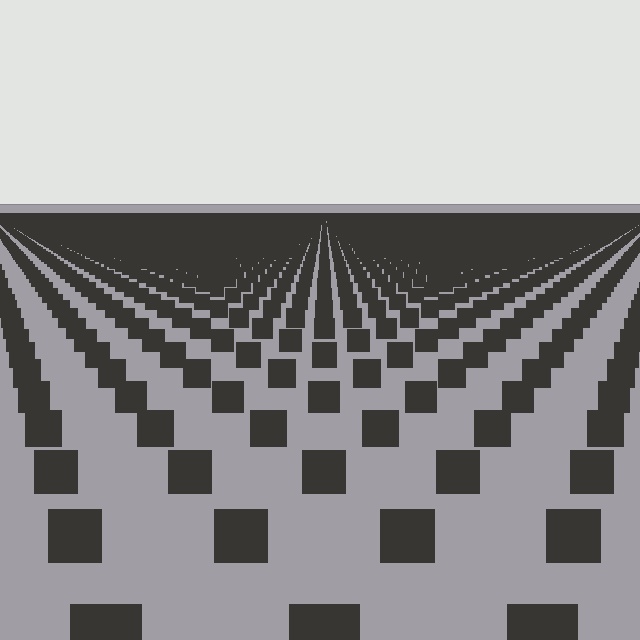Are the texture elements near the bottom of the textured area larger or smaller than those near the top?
Larger. Near the bottom, elements are closer to the viewer and appear at a bigger on-screen size.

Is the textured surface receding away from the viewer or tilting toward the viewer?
The surface is receding away from the viewer. Texture elements get smaller and denser toward the top.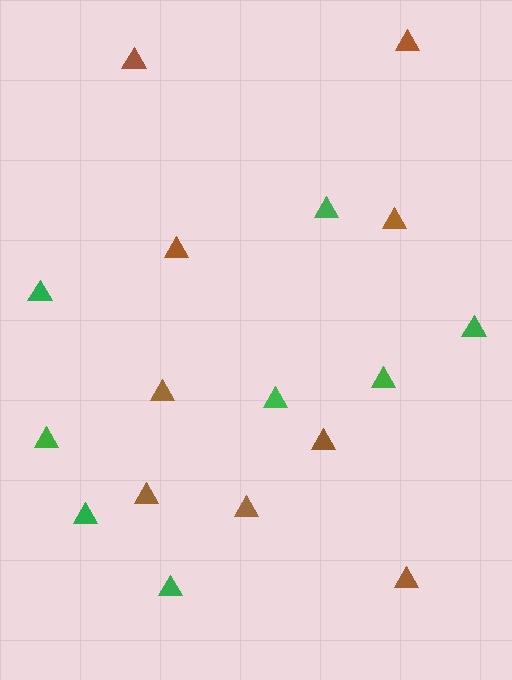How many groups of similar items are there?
There are 2 groups: one group of green triangles (8) and one group of brown triangles (9).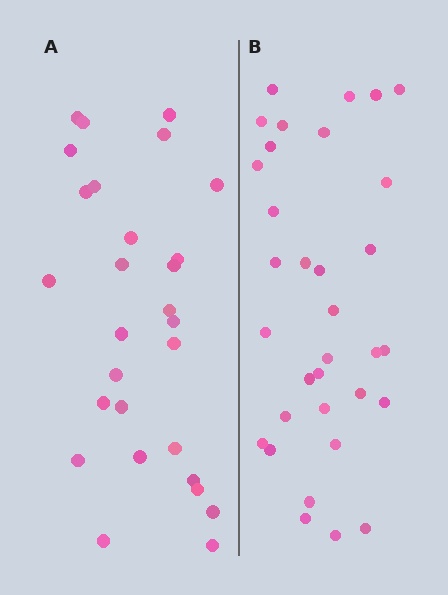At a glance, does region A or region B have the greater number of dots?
Region B (the right region) has more dots.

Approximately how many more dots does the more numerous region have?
Region B has about 5 more dots than region A.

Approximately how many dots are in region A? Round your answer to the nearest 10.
About 30 dots. (The exact count is 28, which rounds to 30.)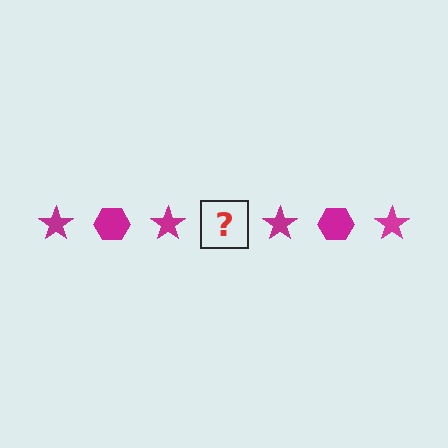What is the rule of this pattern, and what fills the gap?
The rule is that the pattern cycles through star, hexagon shapes in magenta. The gap should be filled with a magenta hexagon.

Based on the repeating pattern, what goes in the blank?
The blank should be a magenta hexagon.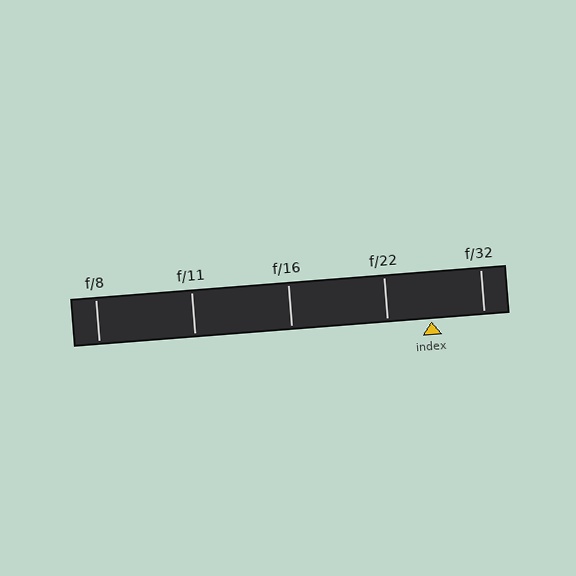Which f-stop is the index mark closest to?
The index mark is closest to f/22.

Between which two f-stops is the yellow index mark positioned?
The index mark is between f/22 and f/32.